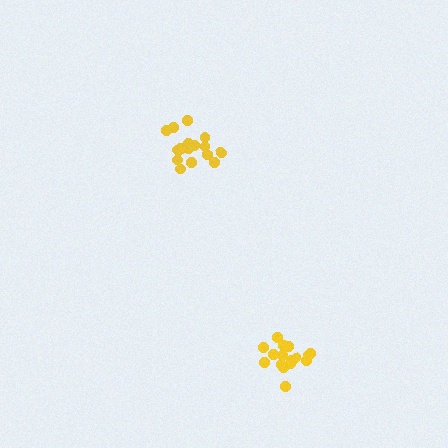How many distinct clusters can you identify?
There are 2 distinct clusters.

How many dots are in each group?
Group 1: 16 dots, Group 2: 16 dots (32 total).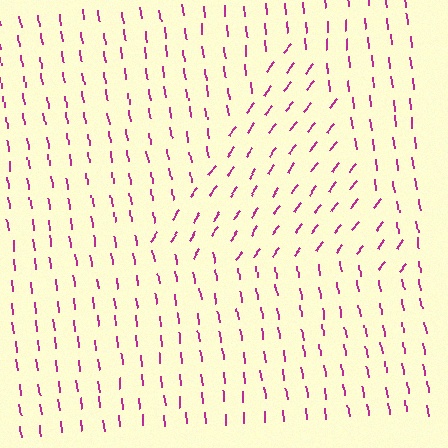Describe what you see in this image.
The image is filled with small magenta line segments. A triangle region in the image has lines oriented differently from the surrounding lines, creating a visible texture boundary.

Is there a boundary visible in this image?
Yes, there is a texture boundary formed by a change in line orientation.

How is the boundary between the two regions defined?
The boundary is defined purely by a change in line orientation (approximately 45 degrees difference). All lines are the same color and thickness.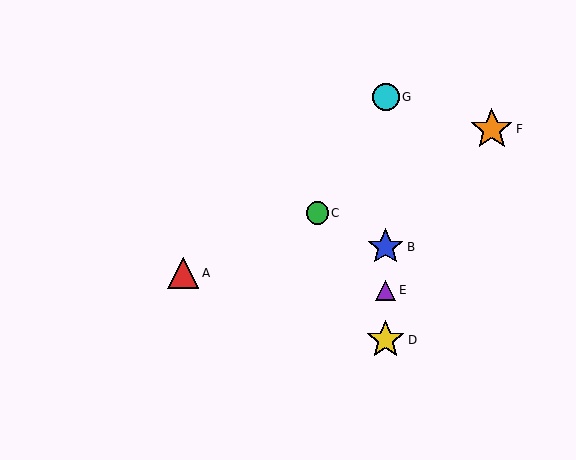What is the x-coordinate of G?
Object G is at x≈386.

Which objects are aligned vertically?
Objects B, D, E, G are aligned vertically.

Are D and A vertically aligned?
No, D is at x≈386 and A is at x≈183.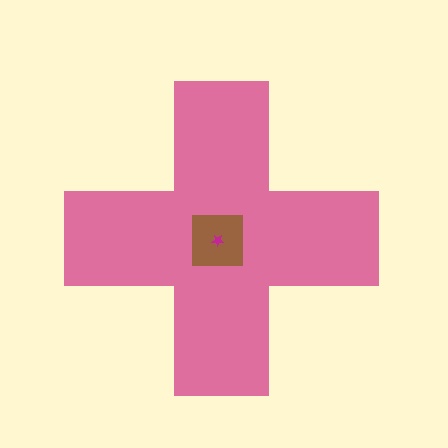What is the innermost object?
The magenta star.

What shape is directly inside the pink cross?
The brown square.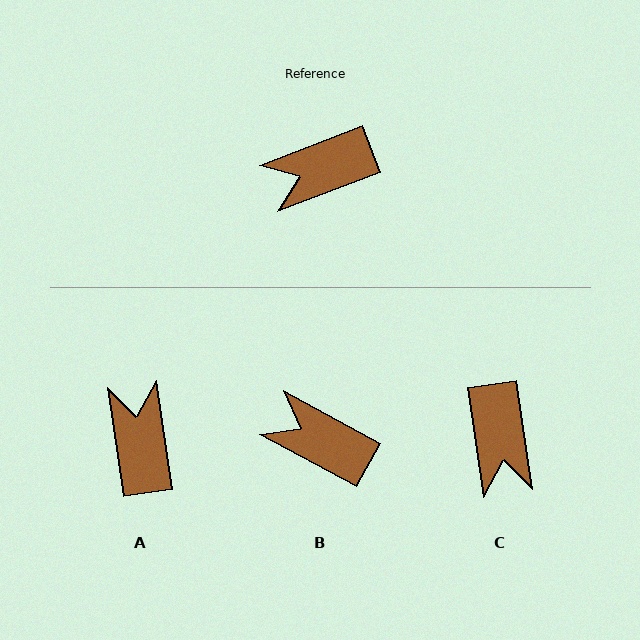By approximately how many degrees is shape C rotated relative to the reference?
Approximately 78 degrees counter-clockwise.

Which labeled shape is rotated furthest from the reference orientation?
A, about 103 degrees away.